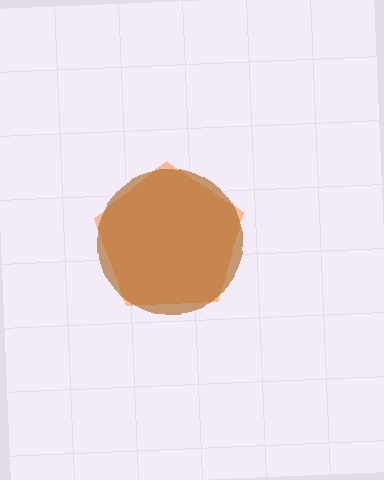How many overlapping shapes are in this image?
There are 2 overlapping shapes in the image.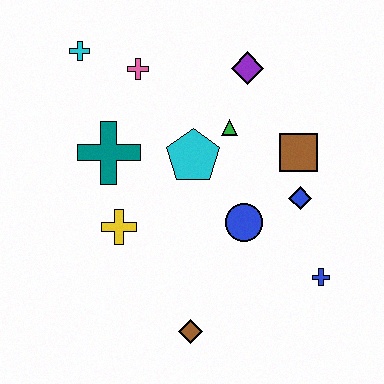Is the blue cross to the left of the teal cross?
No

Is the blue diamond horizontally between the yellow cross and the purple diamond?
No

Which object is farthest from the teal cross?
The blue cross is farthest from the teal cross.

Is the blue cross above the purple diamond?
No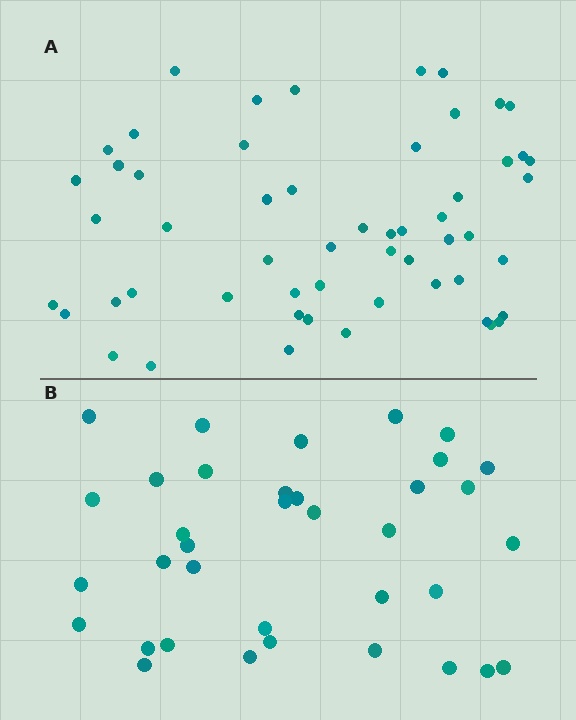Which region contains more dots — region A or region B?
Region A (the top region) has more dots.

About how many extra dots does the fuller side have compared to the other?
Region A has approximately 20 more dots than region B.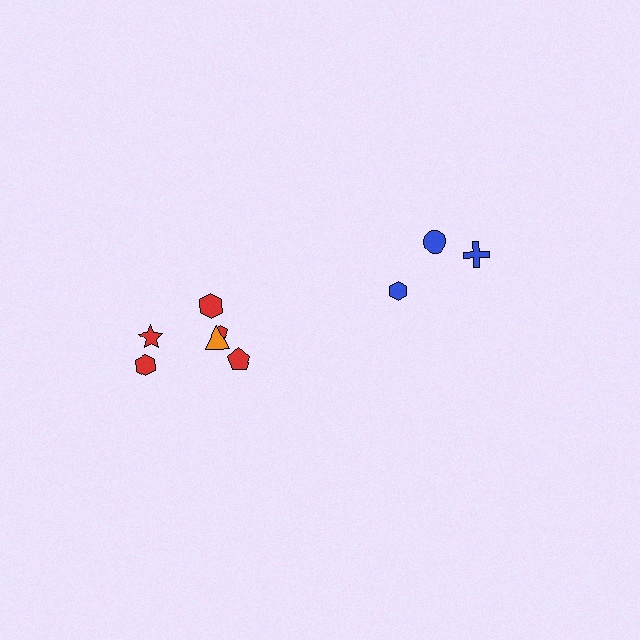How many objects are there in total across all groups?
There are 9 objects.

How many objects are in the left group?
There are 6 objects.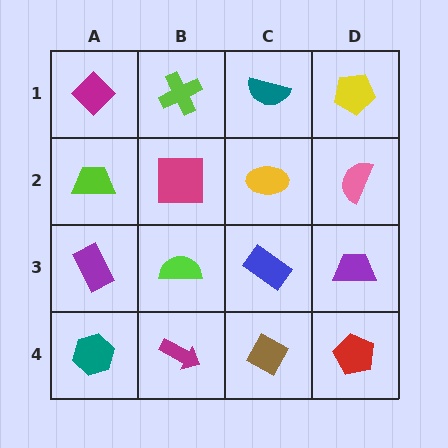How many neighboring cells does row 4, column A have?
2.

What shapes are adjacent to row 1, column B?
A magenta square (row 2, column B), a magenta diamond (row 1, column A), a teal semicircle (row 1, column C).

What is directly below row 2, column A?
A purple rectangle.